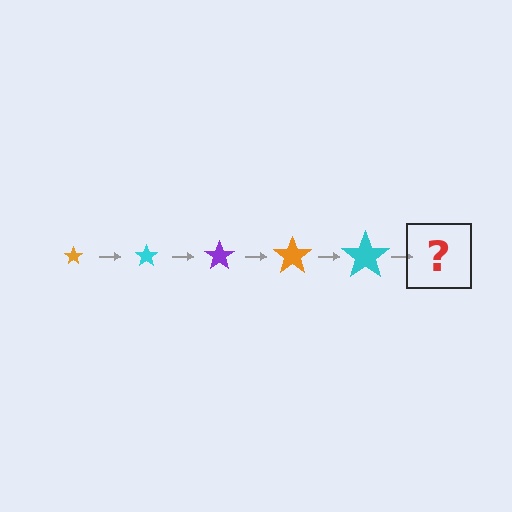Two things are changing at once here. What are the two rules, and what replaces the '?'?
The two rules are that the star grows larger each step and the color cycles through orange, cyan, and purple. The '?' should be a purple star, larger than the previous one.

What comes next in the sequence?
The next element should be a purple star, larger than the previous one.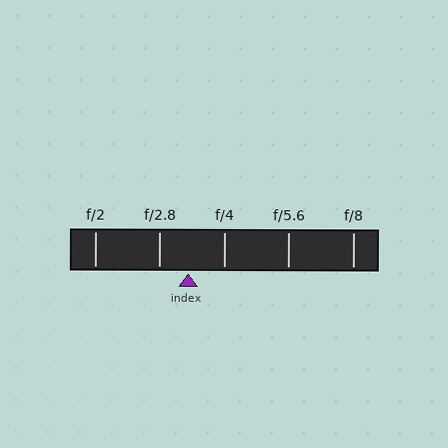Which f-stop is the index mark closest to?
The index mark is closest to f/2.8.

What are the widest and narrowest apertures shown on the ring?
The widest aperture shown is f/2 and the narrowest is f/8.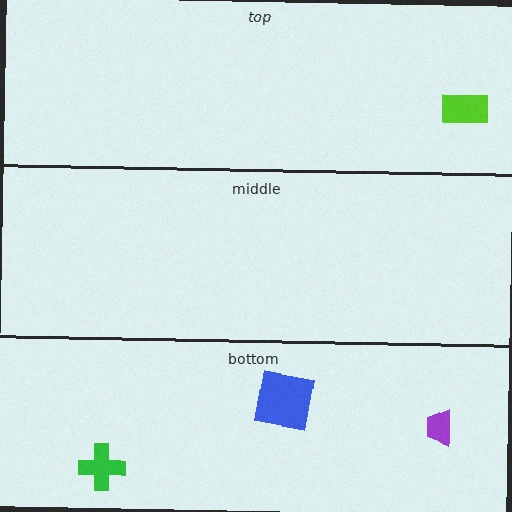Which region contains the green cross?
The bottom region.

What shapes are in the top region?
The lime rectangle.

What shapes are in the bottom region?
The blue square, the purple trapezoid, the green cross.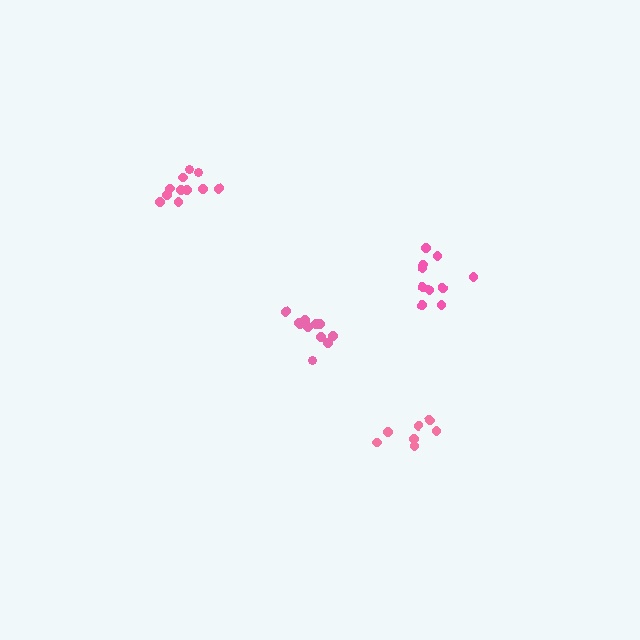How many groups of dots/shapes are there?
There are 4 groups.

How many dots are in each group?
Group 1: 11 dots, Group 2: 11 dots, Group 3: 10 dots, Group 4: 7 dots (39 total).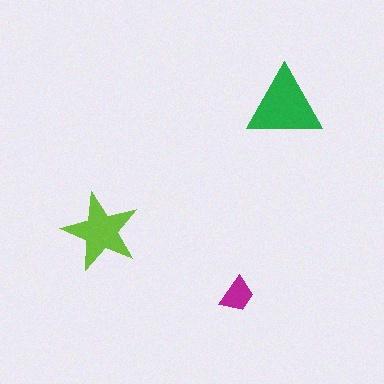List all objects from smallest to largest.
The magenta trapezoid, the lime star, the green triangle.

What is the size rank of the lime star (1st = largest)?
2nd.